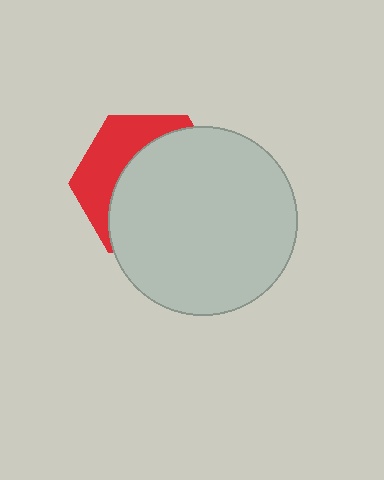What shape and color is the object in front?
The object in front is a light gray circle.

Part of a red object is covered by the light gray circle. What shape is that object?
It is a hexagon.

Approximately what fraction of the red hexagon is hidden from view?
Roughly 66% of the red hexagon is hidden behind the light gray circle.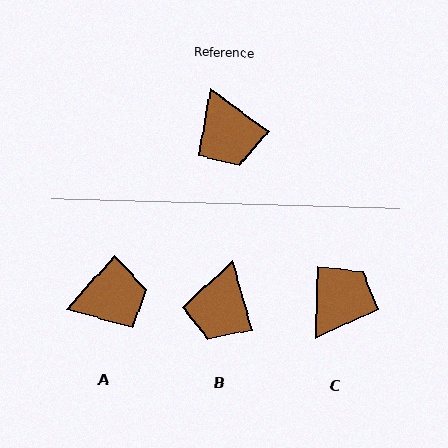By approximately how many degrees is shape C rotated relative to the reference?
Approximately 125 degrees counter-clockwise.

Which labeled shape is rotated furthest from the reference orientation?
C, about 125 degrees away.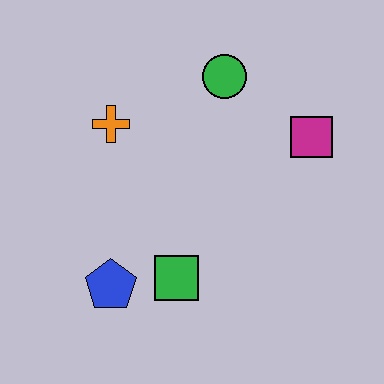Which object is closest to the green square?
The blue pentagon is closest to the green square.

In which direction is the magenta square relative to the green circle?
The magenta square is to the right of the green circle.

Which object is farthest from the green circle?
The blue pentagon is farthest from the green circle.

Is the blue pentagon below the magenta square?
Yes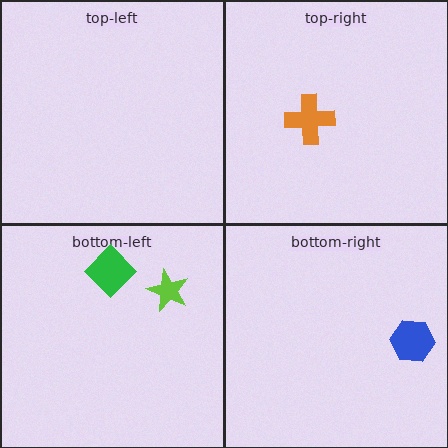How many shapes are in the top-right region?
1.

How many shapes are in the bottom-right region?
1.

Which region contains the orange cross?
The top-right region.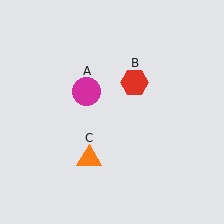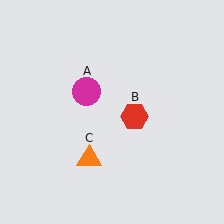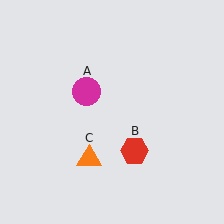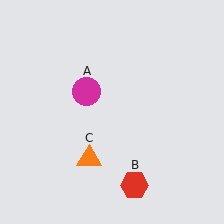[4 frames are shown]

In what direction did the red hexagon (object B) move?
The red hexagon (object B) moved down.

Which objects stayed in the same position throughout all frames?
Magenta circle (object A) and orange triangle (object C) remained stationary.